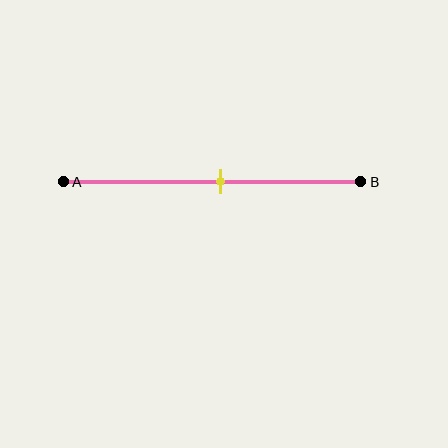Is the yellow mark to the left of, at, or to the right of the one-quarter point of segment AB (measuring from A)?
The yellow mark is to the right of the one-quarter point of segment AB.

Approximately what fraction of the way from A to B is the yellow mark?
The yellow mark is approximately 55% of the way from A to B.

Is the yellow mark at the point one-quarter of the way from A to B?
No, the mark is at about 55% from A, not at the 25% one-quarter point.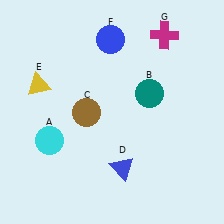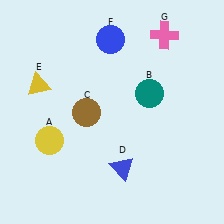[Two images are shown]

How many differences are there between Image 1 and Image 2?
There are 2 differences between the two images.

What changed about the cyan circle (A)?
In Image 1, A is cyan. In Image 2, it changed to yellow.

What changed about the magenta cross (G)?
In Image 1, G is magenta. In Image 2, it changed to pink.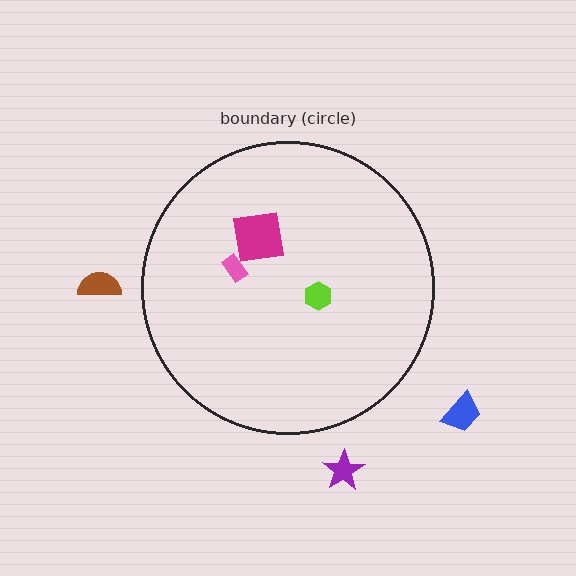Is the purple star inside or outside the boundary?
Outside.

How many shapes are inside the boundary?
3 inside, 3 outside.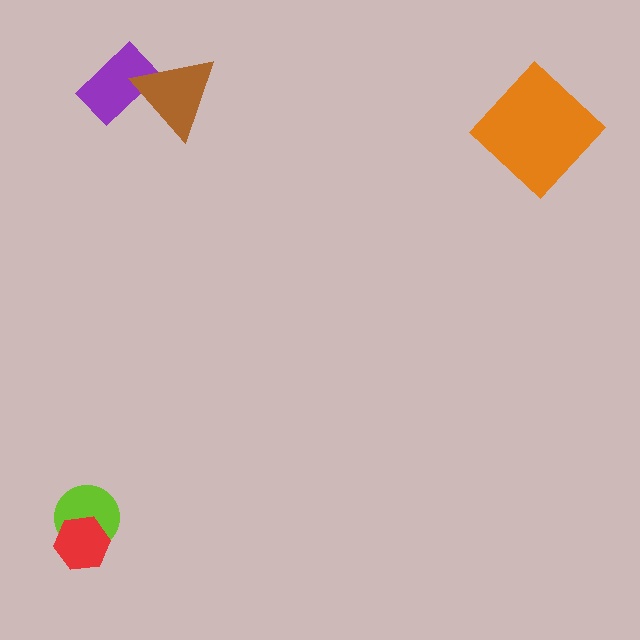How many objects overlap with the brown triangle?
1 object overlaps with the brown triangle.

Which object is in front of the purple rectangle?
The brown triangle is in front of the purple rectangle.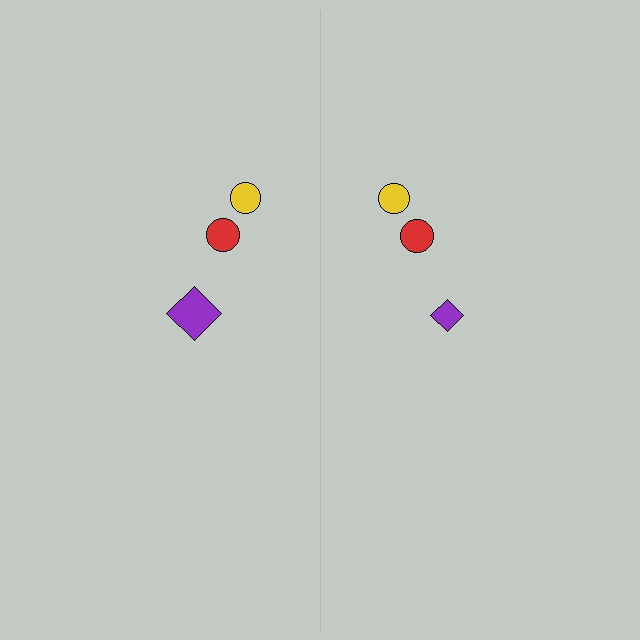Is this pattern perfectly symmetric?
No, the pattern is not perfectly symmetric. The purple diamond on the right side has a different size than its mirror counterpart.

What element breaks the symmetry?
The purple diamond on the right side has a different size than its mirror counterpart.